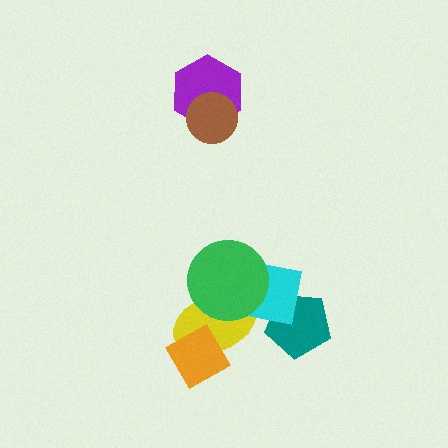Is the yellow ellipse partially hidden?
Yes, it is partially covered by another shape.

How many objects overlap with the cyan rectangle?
3 objects overlap with the cyan rectangle.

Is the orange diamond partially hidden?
No, no other shape covers it.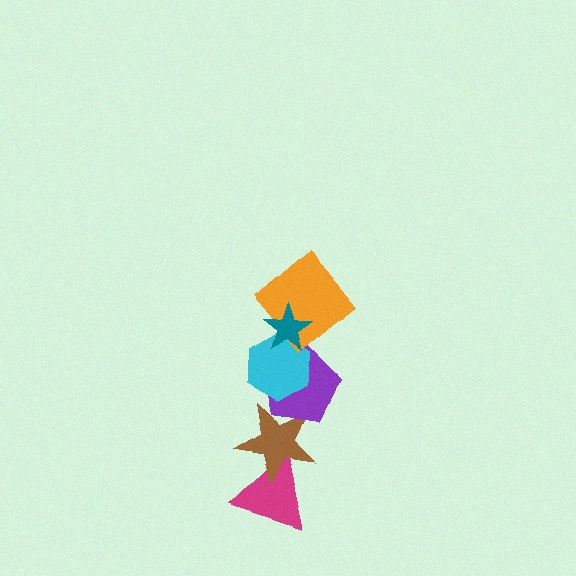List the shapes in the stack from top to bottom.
From top to bottom: the teal star, the orange diamond, the cyan hexagon, the purple pentagon, the brown star, the magenta triangle.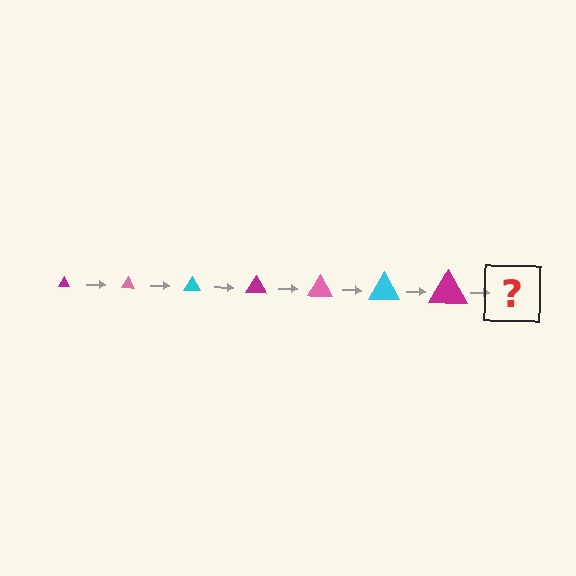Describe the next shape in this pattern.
It should be a pink triangle, larger than the previous one.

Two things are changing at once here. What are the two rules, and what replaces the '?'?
The two rules are that the triangle grows larger each step and the color cycles through magenta, pink, and cyan. The '?' should be a pink triangle, larger than the previous one.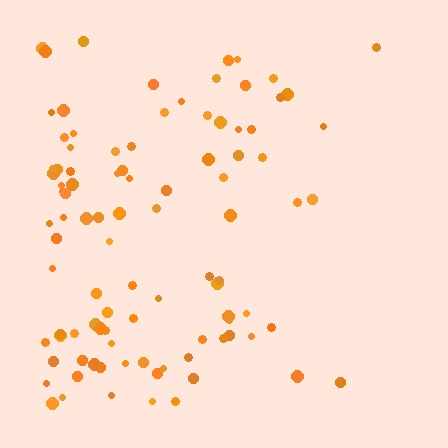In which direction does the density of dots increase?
From right to left, with the left side densest.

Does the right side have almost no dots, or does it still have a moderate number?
Still a moderate number, just noticeably fewer than the left.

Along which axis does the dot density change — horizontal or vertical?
Horizontal.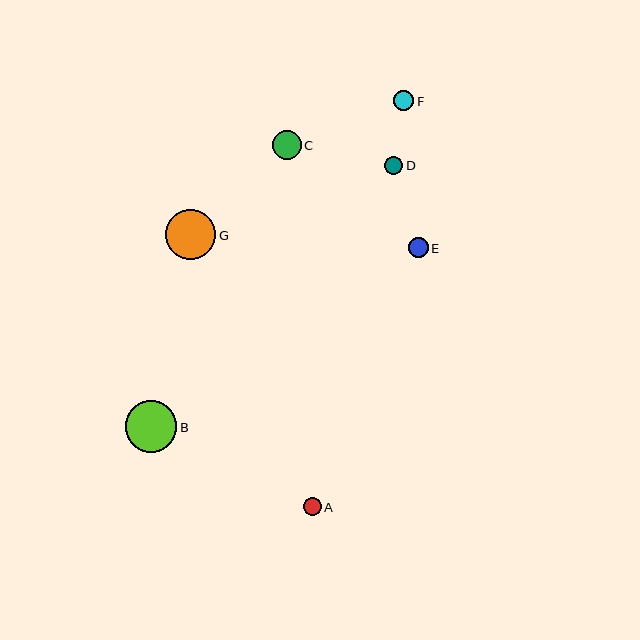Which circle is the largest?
Circle B is the largest with a size of approximately 52 pixels.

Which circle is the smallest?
Circle D is the smallest with a size of approximately 18 pixels.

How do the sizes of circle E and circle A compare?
Circle E and circle A are approximately the same size.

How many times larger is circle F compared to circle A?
Circle F is approximately 1.1 times the size of circle A.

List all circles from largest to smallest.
From largest to smallest: B, G, C, F, E, A, D.